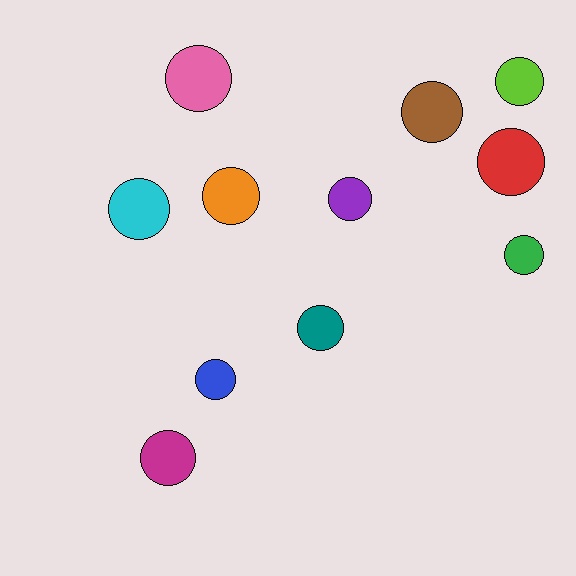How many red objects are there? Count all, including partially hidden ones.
There is 1 red object.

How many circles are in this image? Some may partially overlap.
There are 11 circles.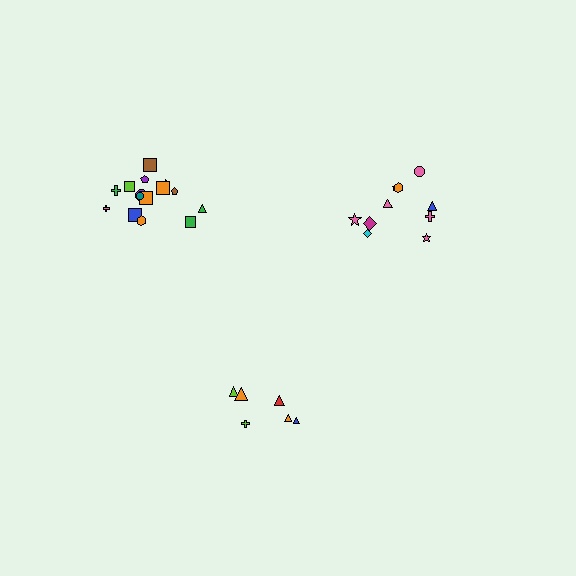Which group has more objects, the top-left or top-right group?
The top-left group.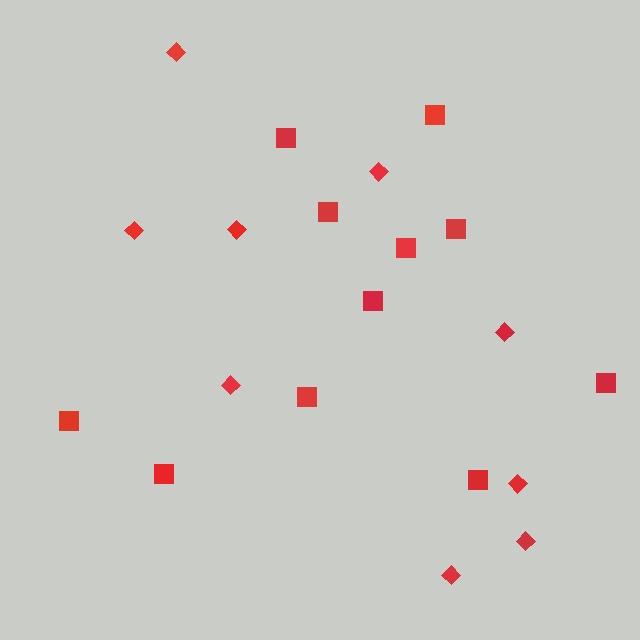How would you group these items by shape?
There are 2 groups: one group of diamonds (9) and one group of squares (11).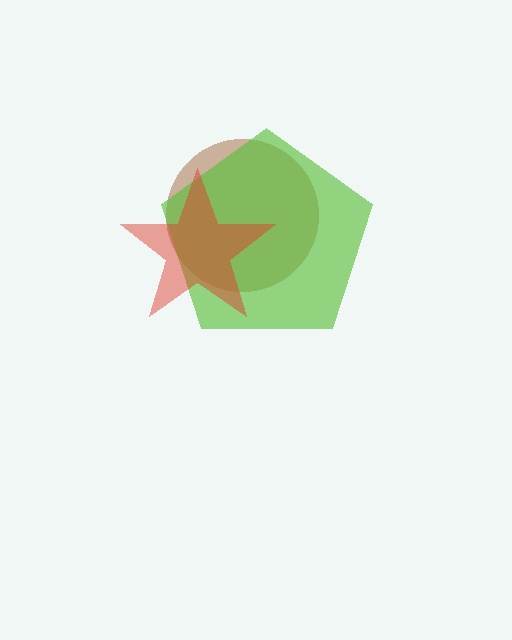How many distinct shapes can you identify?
There are 3 distinct shapes: a brown circle, a lime pentagon, a red star.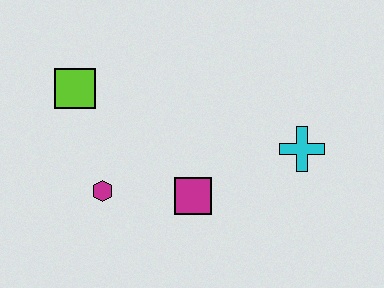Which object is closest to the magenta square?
The magenta hexagon is closest to the magenta square.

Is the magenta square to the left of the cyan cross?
Yes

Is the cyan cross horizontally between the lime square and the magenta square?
No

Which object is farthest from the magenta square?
The lime square is farthest from the magenta square.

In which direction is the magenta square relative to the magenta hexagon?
The magenta square is to the right of the magenta hexagon.